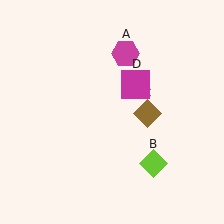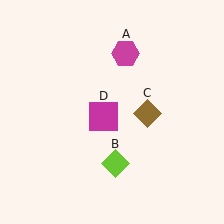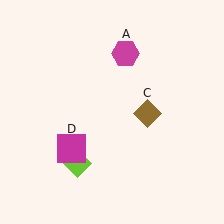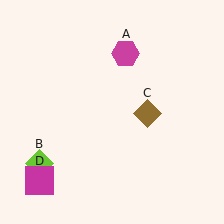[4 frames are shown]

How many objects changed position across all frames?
2 objects changed position: lime diamond (object B), magenta square (object D).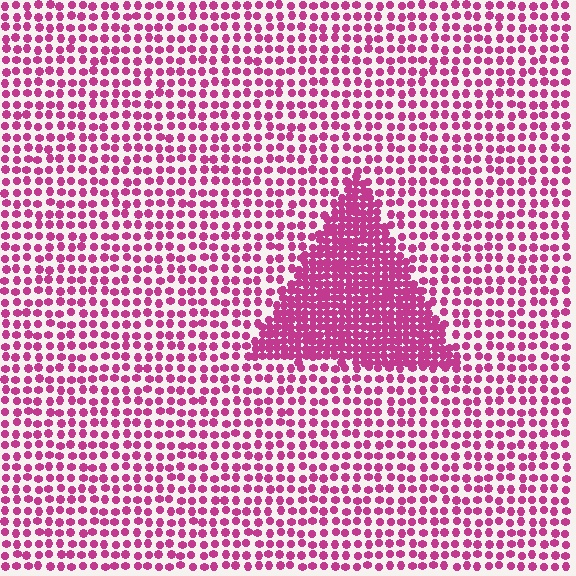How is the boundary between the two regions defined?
The boundary is defined by a change in element density (approximately 2.3x ratio). All elements are the same color, size, and shape.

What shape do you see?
I see a triangle.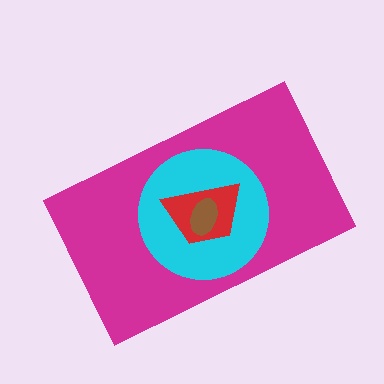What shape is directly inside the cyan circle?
The red trapezoid.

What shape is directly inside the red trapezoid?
The brown ellipse.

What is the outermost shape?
The magenta rectangle.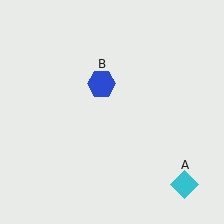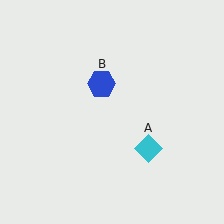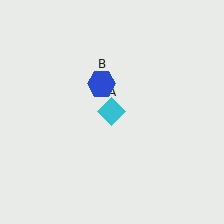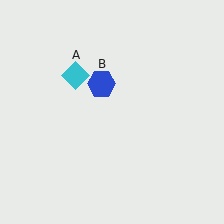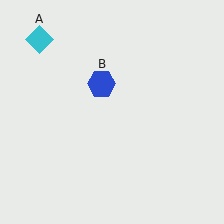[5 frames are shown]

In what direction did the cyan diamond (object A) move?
The cyan diamond (object A) moved up and to the left.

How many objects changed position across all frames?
1 object changed position: cyan diamond (object A).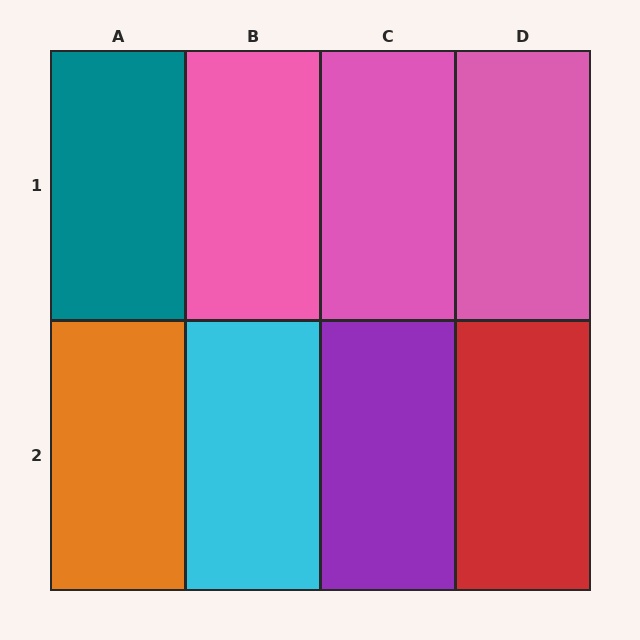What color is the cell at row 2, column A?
Orange.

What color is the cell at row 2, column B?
Cyan.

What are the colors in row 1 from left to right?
Teal, pink, pink, pink.